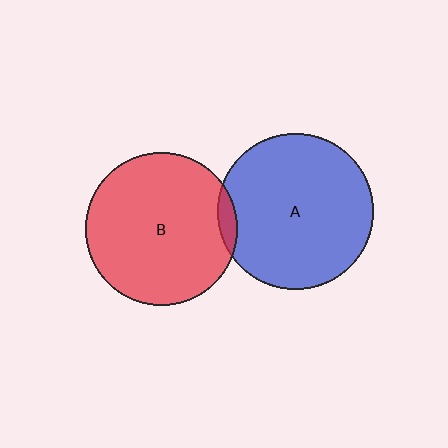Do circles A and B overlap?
Yes.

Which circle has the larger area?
Circle A (blue).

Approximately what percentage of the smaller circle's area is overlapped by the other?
Approximately 5%.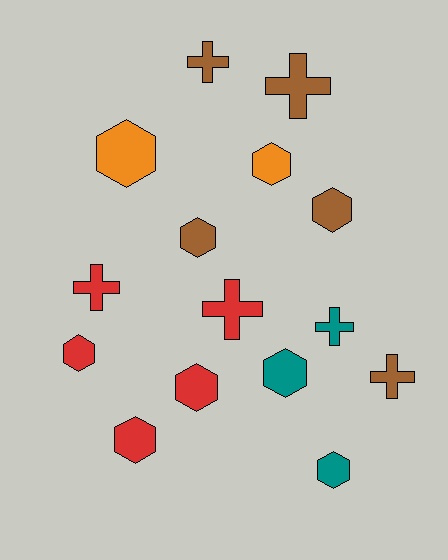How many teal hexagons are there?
There are 2 teal hexagons.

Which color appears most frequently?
Brown, with 5 objects.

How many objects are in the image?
There are 15 objects.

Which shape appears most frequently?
Hexagon, with 9 objects.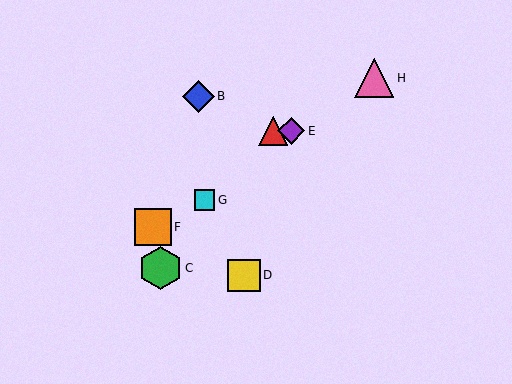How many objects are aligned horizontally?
2 objects (A, E) are aligned horizontally.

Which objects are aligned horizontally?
Objects A, E are aligned horizontally.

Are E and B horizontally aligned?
No, E is at y≈131 and B is at y≈96.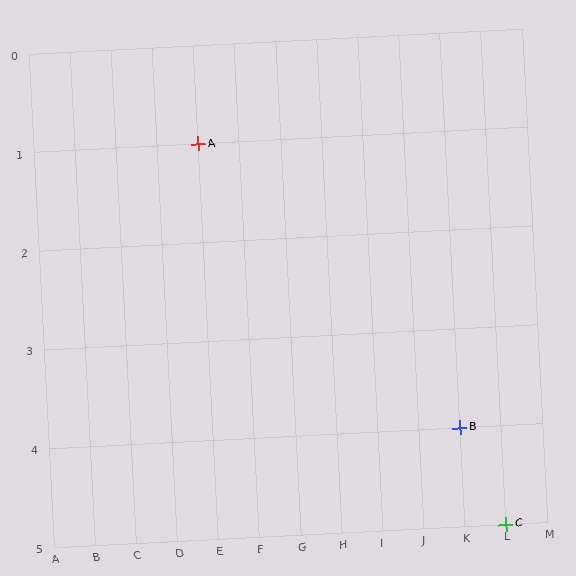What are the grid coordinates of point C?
Point C is at grid coordinates (L, 5).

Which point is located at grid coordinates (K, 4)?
Point B is at (K, 4).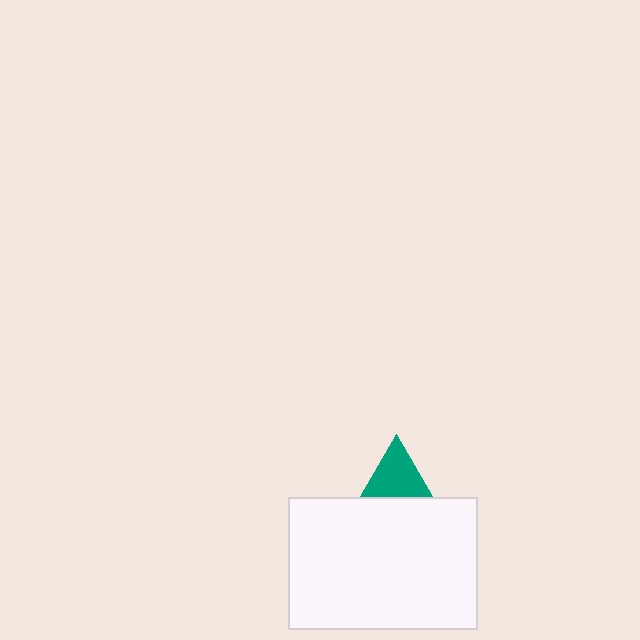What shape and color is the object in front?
The object in front is a white rectangle.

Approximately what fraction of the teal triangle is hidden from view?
Roughly 64% of the teal triangle is hidden behind the white rectangle.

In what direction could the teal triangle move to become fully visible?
The teal triangle could move up. That would shift it out from behind the white rectangle entirely.